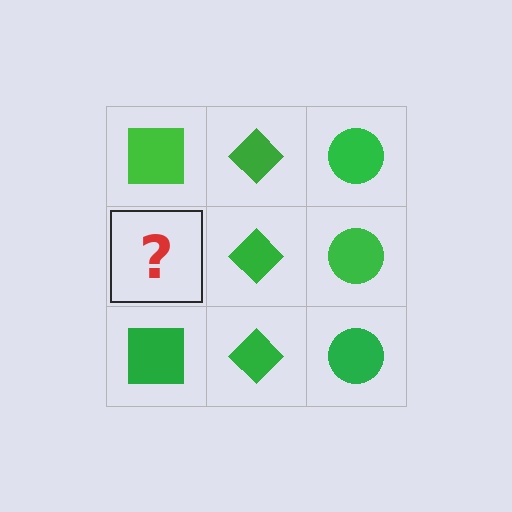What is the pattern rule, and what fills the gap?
The rule is that each column has a consistent shape. The gap should be filled with a green square.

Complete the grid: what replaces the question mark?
The question mark should be replaced with a green square.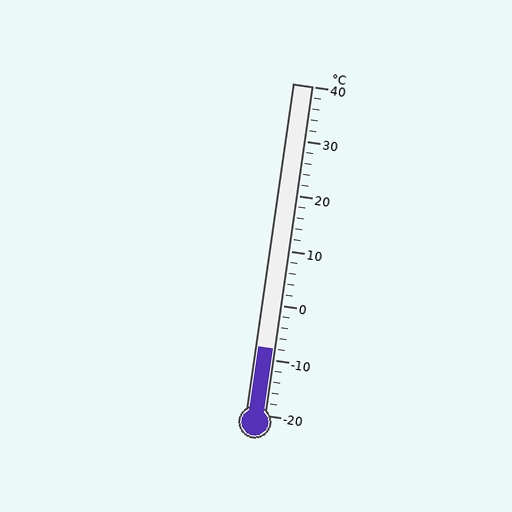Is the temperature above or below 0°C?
The temperature is below 0°C.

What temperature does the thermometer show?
The thermometer shows approximately -8°C.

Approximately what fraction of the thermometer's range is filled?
The thermometer is filled to approximately 20% of its range.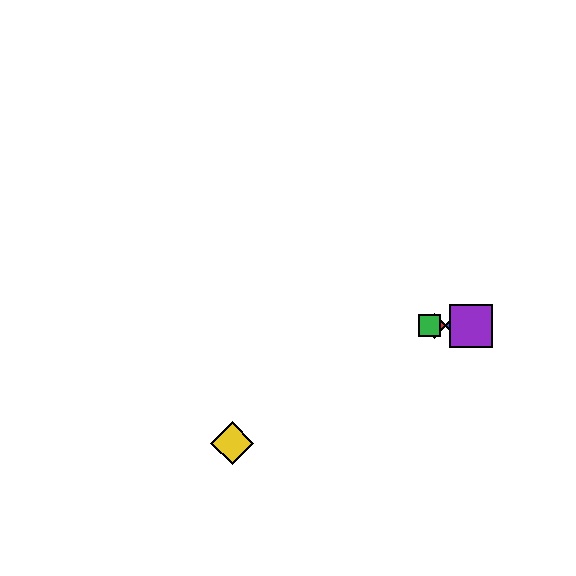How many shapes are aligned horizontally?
4 shapes (the red diamond, the blue diamond, the green square, the purple square) are aligned horizontally.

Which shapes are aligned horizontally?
The red diamond, the blue diamond, the green square, the purple square are aligned horizontally.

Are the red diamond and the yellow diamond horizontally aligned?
No, the red diamond is at y≈326 and the yellow diamond is at y≈443.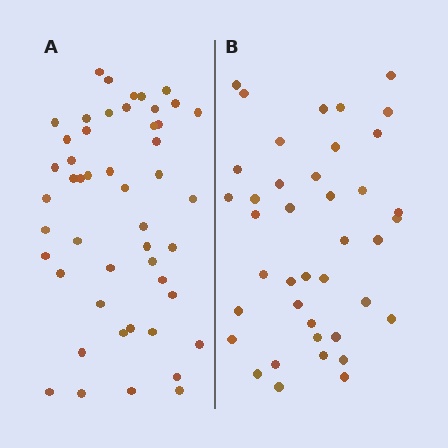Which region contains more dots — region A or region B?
Region A (the left region) has more dots.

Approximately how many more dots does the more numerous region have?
Region A has roughly 8 or so more dots than region B.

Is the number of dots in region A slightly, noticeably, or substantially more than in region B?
Region A has only slightly more — the two regions are fairly close. The ratio is roughly 1.2 to 1.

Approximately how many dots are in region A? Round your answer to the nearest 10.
About 50 dots. (The exact count is 49, which rounds to 50.)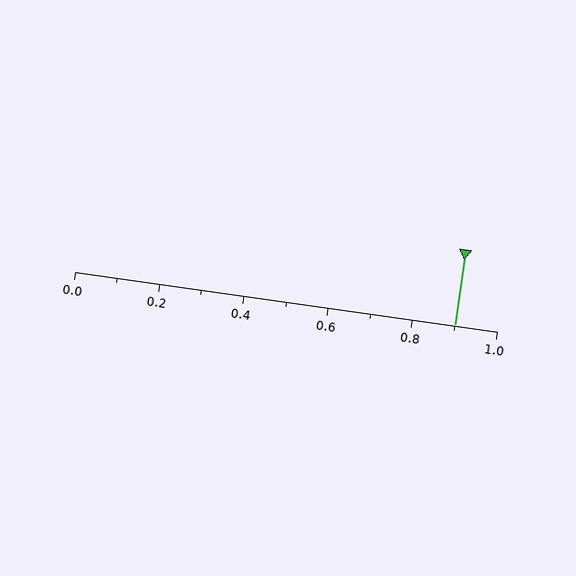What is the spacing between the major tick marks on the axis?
The major ticks are spaced 0.2 apart.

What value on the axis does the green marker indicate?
The marker indicates approximately 0.9.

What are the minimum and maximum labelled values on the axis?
The axis runs from 0.0 to 1.0.